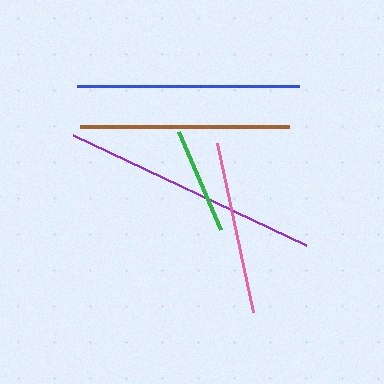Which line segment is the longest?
The purple line is the longest at approximately 258 pixels.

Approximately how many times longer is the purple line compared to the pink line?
The purple line is approximately 1.5 times the length of the pink line.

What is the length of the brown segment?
The brown segment is approximately 208 pixels long.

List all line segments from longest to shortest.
From longest to shortest: purple, blue, brown, pink, green.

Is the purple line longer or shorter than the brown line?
The purple line is longer than the brown line.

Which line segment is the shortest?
The green line is the shortest at approximately 106 pixels.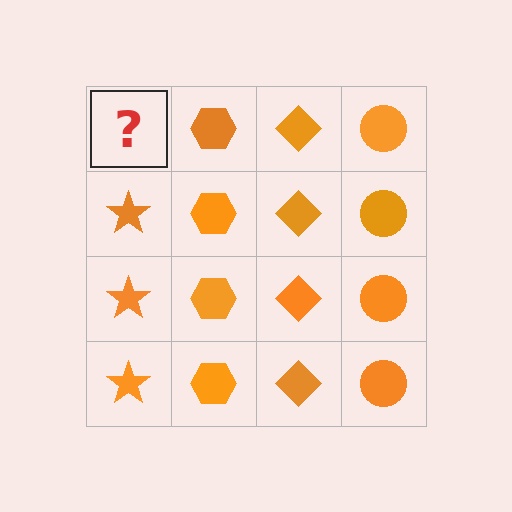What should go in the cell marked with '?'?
The missing cell should contain an orange star.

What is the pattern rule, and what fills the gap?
The rule is that each column has a consistent shape. The gap should be filled with an orange star.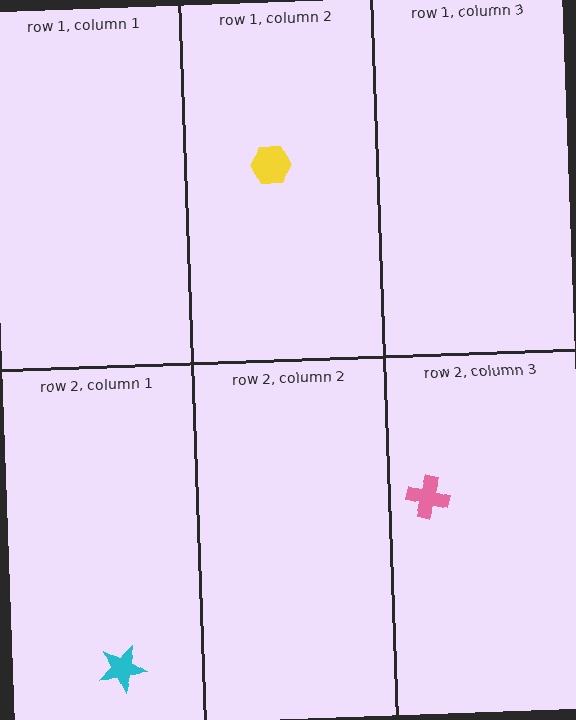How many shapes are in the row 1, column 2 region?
1.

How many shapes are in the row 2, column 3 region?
1.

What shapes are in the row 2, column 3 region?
The pink cross.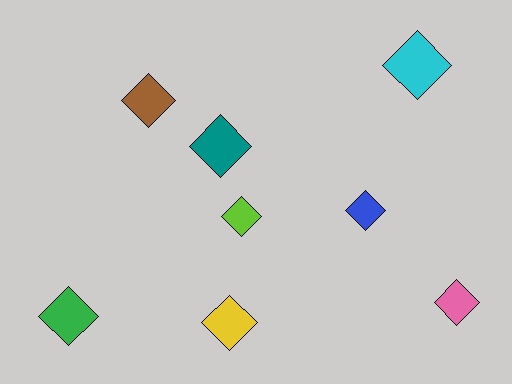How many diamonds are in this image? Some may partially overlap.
There are 8 diamonds.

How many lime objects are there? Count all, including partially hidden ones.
There is 1 lime object.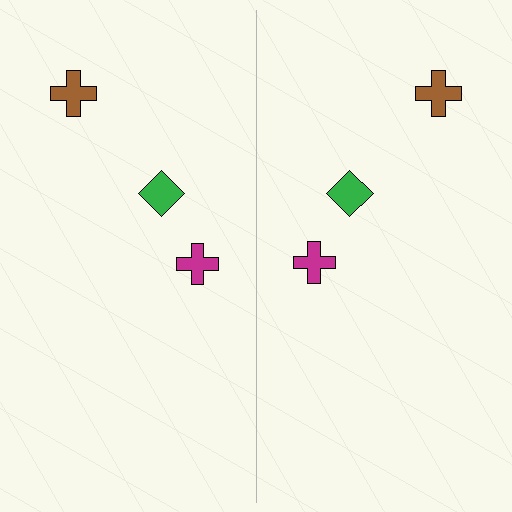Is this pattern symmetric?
Yes, this pattern has bilateral (reflection) symmetry.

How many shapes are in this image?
There are 6 shapes in this image.